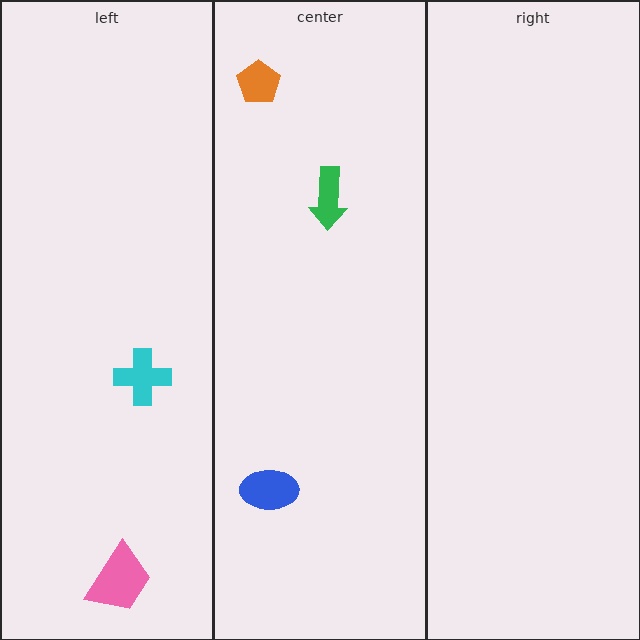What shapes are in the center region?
The green arrow, the blue ellipse, the orange pentagon.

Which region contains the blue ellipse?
The center region.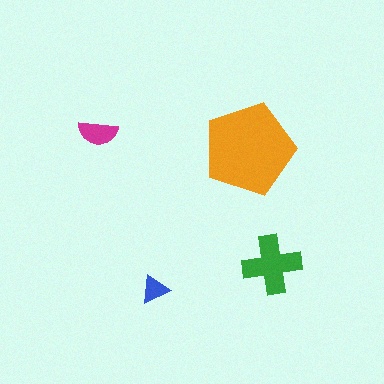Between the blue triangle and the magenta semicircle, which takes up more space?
The magenta semicircle.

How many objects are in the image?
There are 4 objects in the image.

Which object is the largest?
The orange pentagon.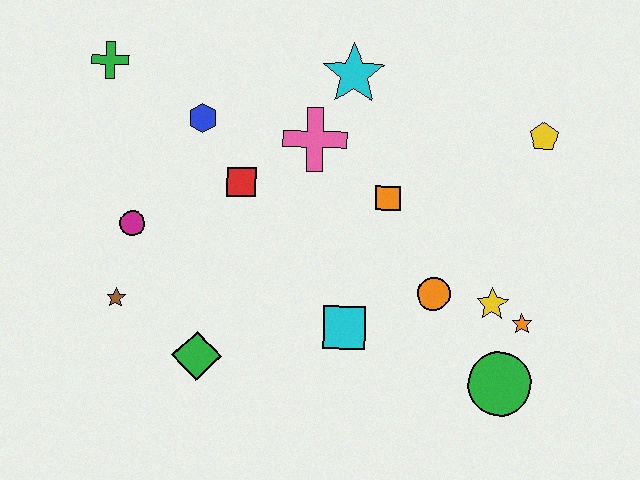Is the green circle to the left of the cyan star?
No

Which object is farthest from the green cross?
The green circle is farthest from the green cross.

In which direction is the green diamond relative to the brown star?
The green diamond is to the right of the brown star.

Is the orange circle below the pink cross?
Yes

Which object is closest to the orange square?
The pink cross is closest to the orange square.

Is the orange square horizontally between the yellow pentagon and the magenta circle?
Yes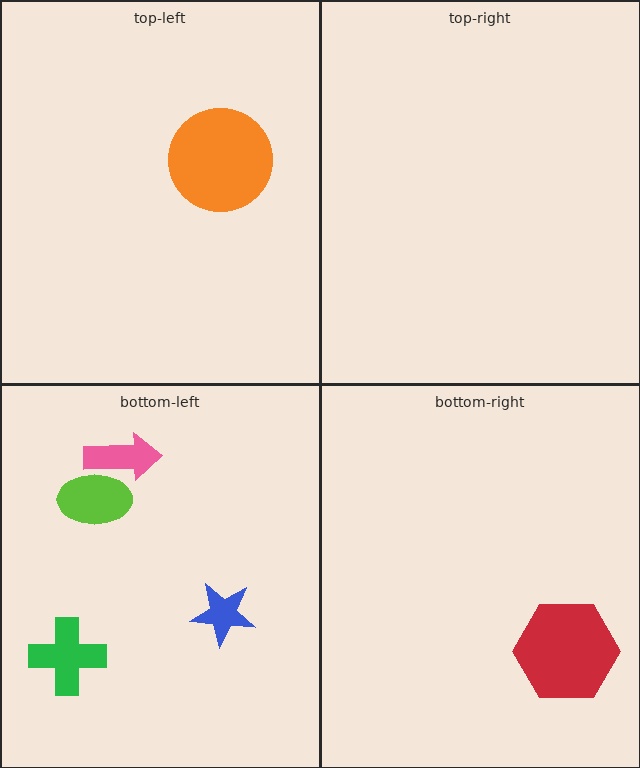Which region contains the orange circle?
The top-left region.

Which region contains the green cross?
The bottom-left region.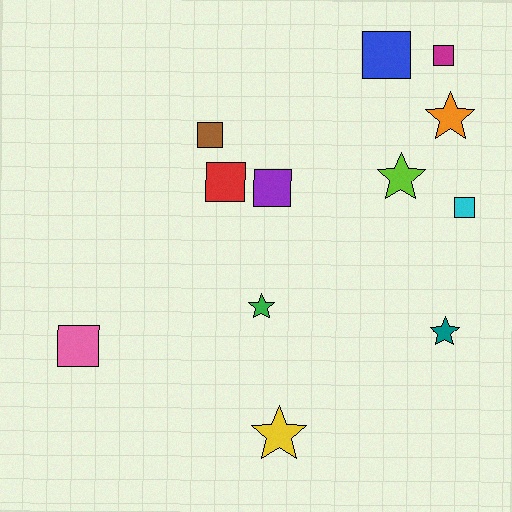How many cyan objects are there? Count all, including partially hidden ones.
There is 1 cyan object.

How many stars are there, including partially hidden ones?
There are 5 stars.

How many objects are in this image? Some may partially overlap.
There are 12 objects.